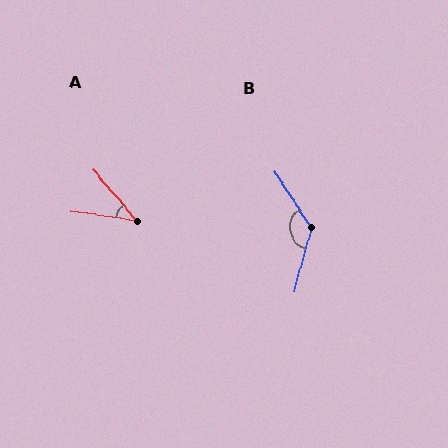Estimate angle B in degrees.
Approximately 131 degrees.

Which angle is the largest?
B, at approximately 131 degrees.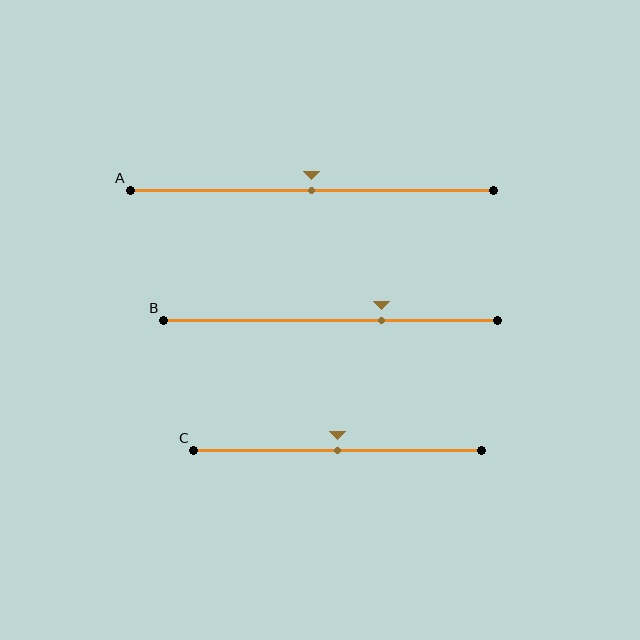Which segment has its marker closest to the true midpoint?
Segment A has its marker closest to the true midpoint.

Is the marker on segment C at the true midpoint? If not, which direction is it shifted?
Yes, the marker on segment C is at the true midpoint.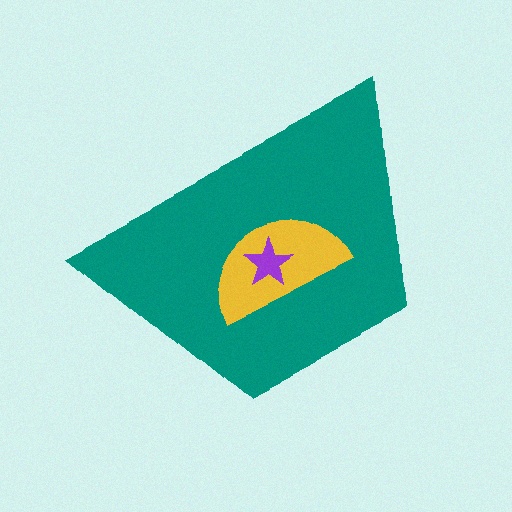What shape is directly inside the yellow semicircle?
The purple star.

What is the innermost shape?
The purple star.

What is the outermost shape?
The teal trapezoid.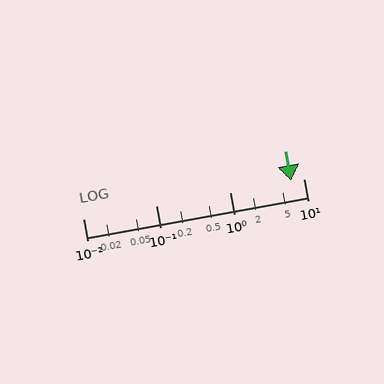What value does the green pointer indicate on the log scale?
The pointer indicates approximately 6.8.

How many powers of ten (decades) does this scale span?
The scale spans 3 decades, from 0.01 to 10.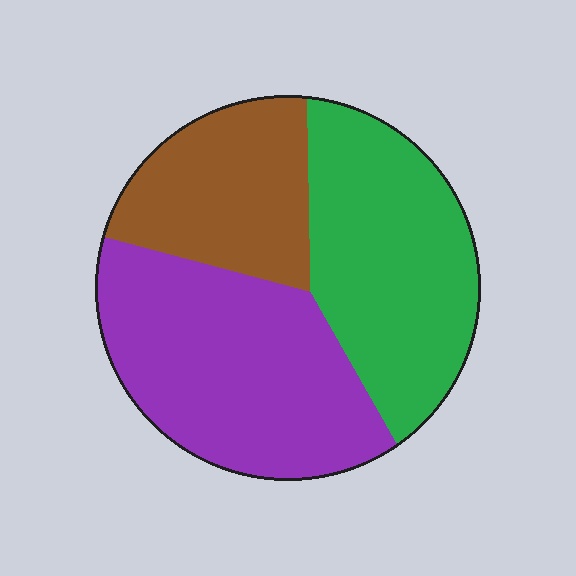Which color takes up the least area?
Brown, at roughly 25%.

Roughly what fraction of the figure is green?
Green covers around 35% of the figure.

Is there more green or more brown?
Green.